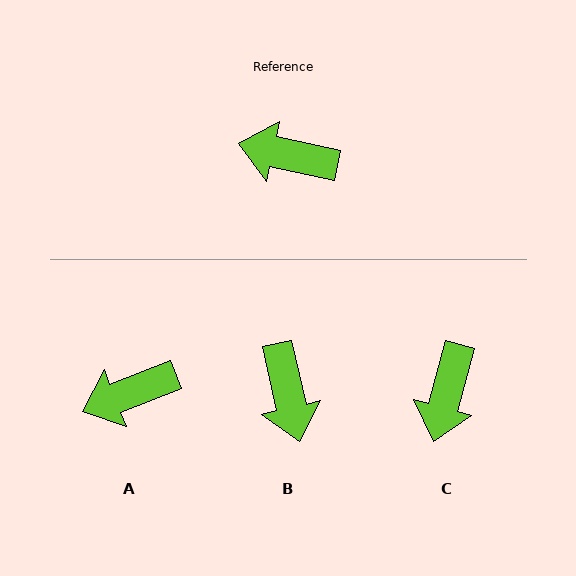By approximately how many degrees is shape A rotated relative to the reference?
Approximately 34 degrees counter-clockwise.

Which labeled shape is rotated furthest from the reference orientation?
B, about 115 degrees away.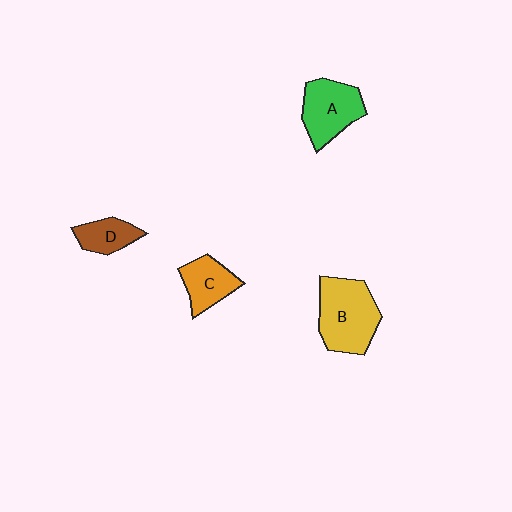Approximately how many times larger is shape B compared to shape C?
Approximately 1.7 times.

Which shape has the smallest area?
Shape D (brown).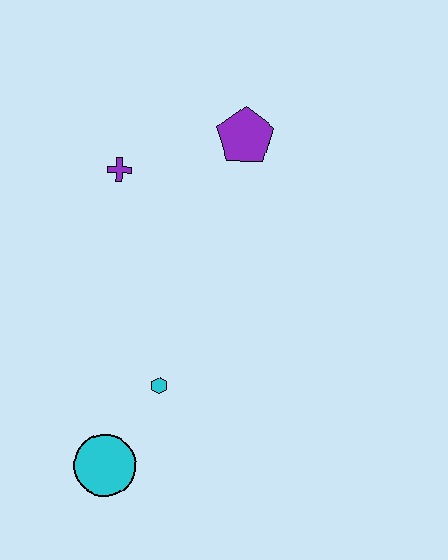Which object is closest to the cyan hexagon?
The cyan circle is closest to the cyan hexagon.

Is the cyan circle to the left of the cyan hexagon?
Yes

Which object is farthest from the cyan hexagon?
The purple pentagon is farthest from the cyan hexagon.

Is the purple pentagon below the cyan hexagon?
No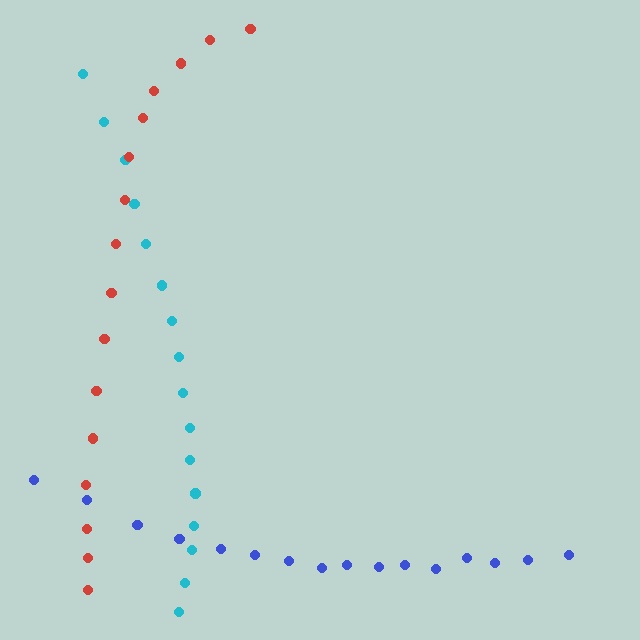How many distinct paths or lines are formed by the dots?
There are 3 distinct paths.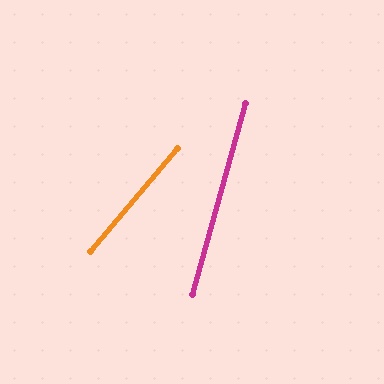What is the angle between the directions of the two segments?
Approximately 25 degrees.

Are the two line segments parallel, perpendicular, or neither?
Neither parallel nor perpendicular — they differ by about 25°.